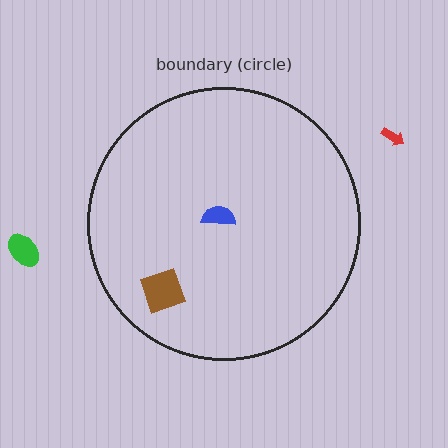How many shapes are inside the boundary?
2 inside, 2 outside.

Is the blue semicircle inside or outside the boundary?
Inside.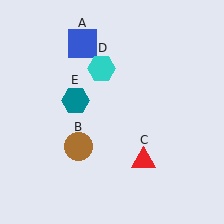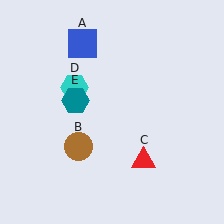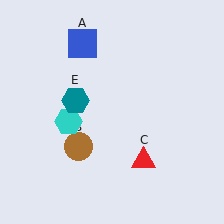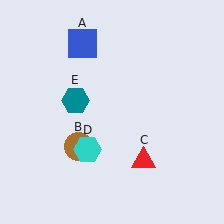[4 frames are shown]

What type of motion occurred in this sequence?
The cyan hexagon (object D) rotated counterclockwise around the center of the scene.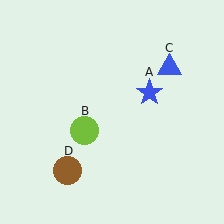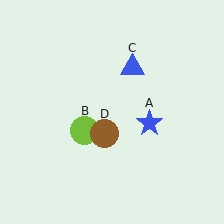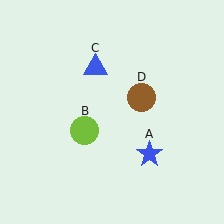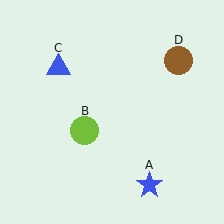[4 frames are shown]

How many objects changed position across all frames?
3 objects changed position: blue star (object A), blue triangle (object C), brown circle (object D).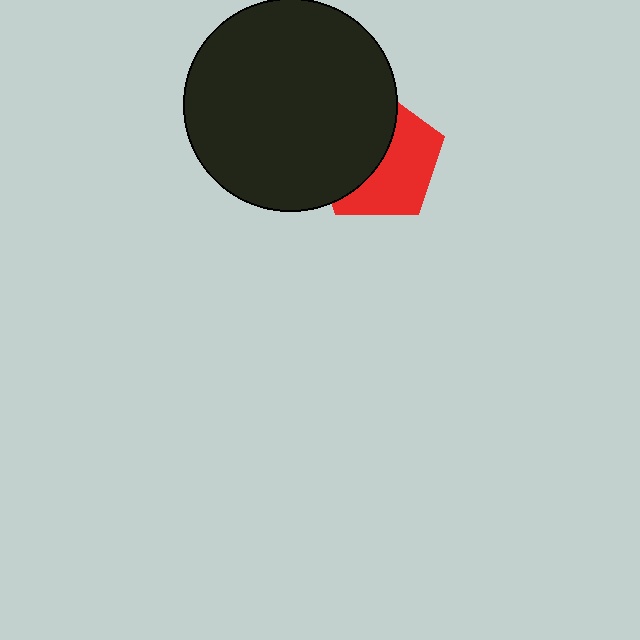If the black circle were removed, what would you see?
You would see the complete red pentagon.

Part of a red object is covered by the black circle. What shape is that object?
It is a pentagon.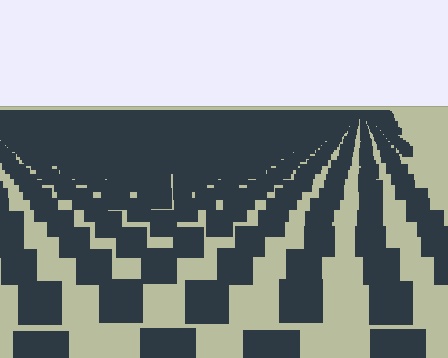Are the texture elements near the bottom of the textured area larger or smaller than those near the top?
Larger. Near the bottom, elements are closer to the viewer and appear at a bigger on-screen size.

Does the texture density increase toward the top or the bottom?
Density increases toward the top.